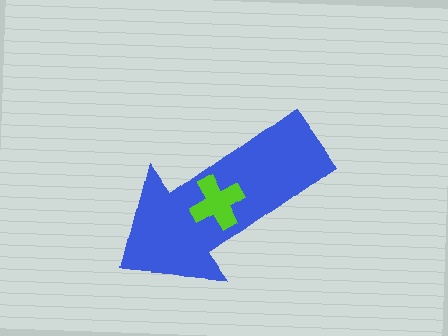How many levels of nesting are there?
2.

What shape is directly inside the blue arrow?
The lime cross.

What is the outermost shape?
The blue arrow.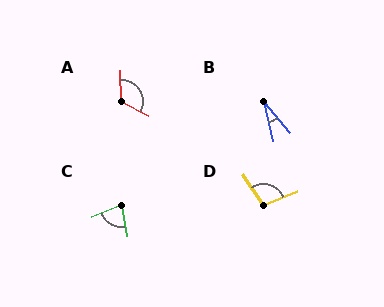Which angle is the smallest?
B, at approximately 26 degrees.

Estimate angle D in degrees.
Approximately 101 degrees.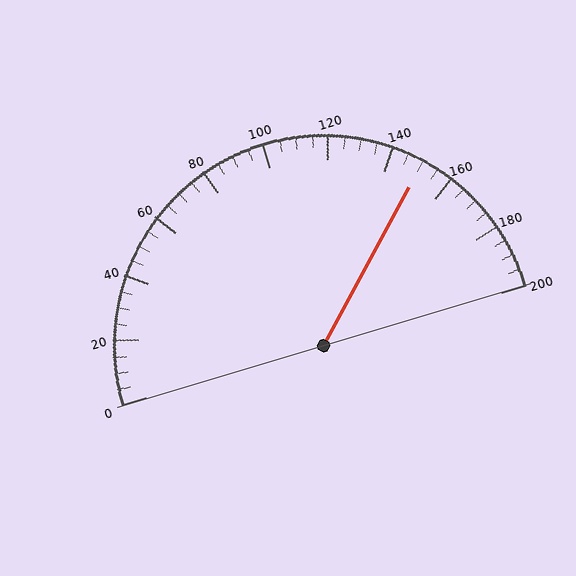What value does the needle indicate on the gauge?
The needle indicates approximately 150.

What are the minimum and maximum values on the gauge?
The gauge ranges from 0 to 200.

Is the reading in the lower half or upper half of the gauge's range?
The reading is in the upper half of the range (0 to 200).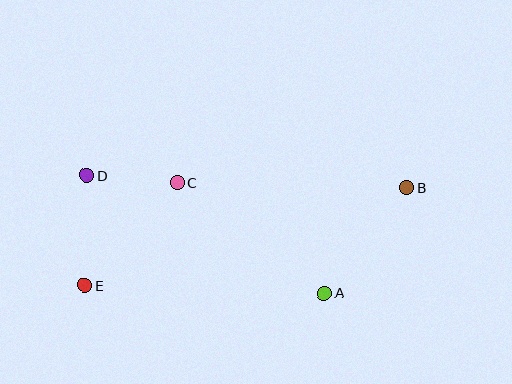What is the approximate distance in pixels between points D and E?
The distance between D and E is approximately 110 pixels.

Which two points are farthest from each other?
Points B and E are farthest from each other.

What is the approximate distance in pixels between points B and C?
The distance between B and C is approximately 230 pixels.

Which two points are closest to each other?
Points C and D are closest to each other.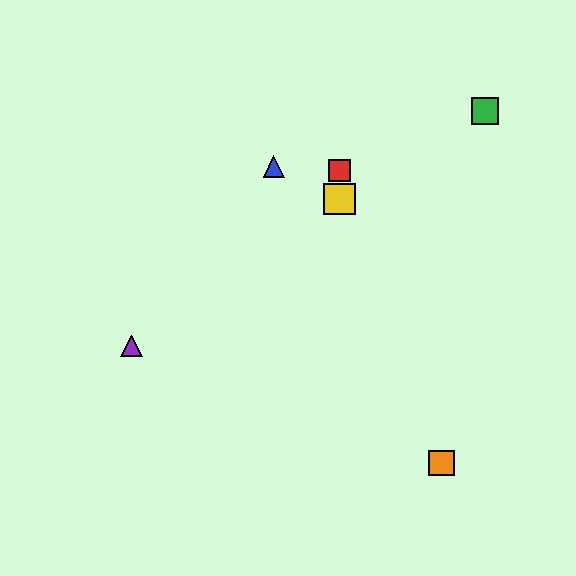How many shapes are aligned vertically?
2 shapes (the red square, the yellow square) are aligned vertically.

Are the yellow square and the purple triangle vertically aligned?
No, the yellow square is at x≈339 and the purple triangle is at x≈132.